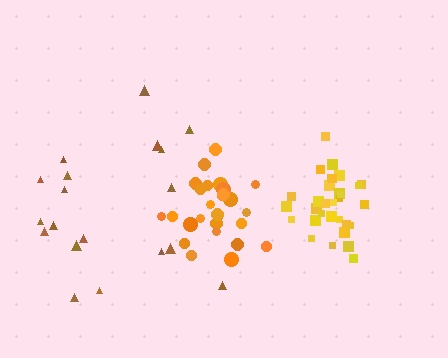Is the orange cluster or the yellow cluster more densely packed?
Orange.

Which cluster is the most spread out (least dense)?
Brown.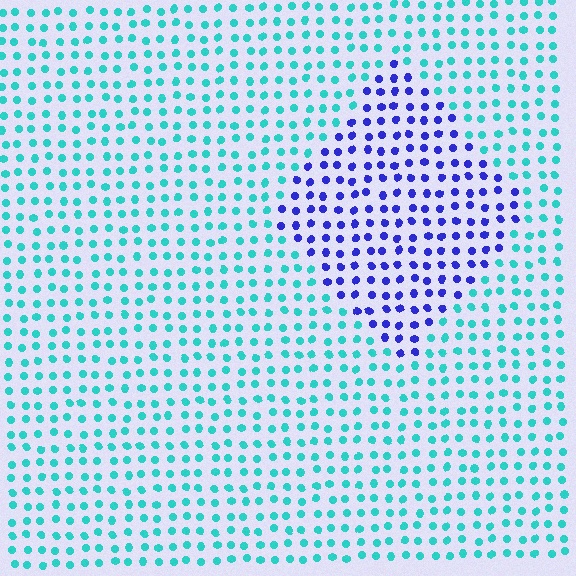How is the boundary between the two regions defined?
The boundary is defined purely by a slight shift in hue (about 65 degrees). Spacing, size, and orientation are identical on both sides.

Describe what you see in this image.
The image is filled with small cyan elements in a uniform arrangement. A diamond-shaped region is visible where the elements are tinted to a slightly different hue, forming a subtle color boundary.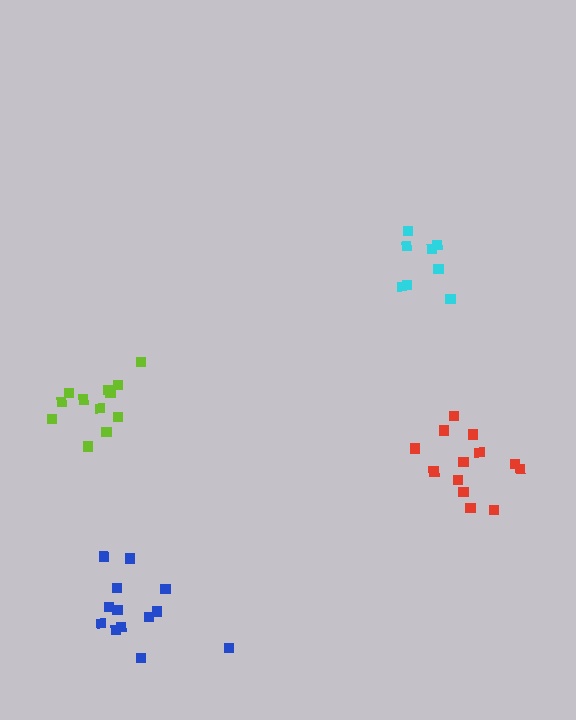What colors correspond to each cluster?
The clusters are colored: red, lime, cyan, blue.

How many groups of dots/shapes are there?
There are 4 groups.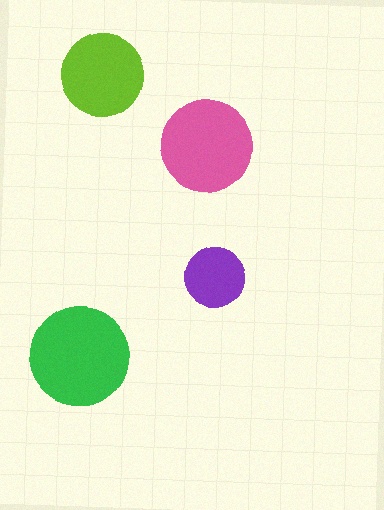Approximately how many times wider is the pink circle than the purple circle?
About 1.5 times wider.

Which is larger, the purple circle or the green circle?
The green one.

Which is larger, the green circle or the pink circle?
The green one.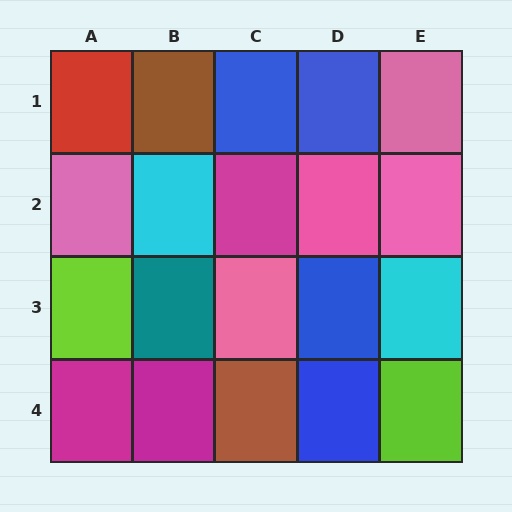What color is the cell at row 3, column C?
Pink.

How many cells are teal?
1 cell is teal.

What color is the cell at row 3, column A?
Lime.